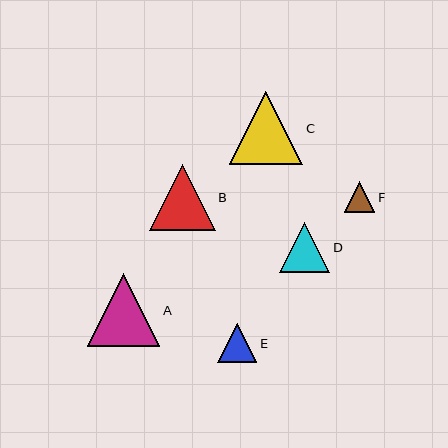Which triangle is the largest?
Triangle C is the largest with a size of approximately 73 pixels.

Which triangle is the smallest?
Triangle F is the smallest with a size of approximately 31 pixels.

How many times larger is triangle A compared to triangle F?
Triangle A is approximately 2.4 times the size of triangle F.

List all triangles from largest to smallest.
From largest to smallest: C, A, B, D, E, F.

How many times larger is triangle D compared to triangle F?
Triangle D is approximately 1.6 times the size of triangle F.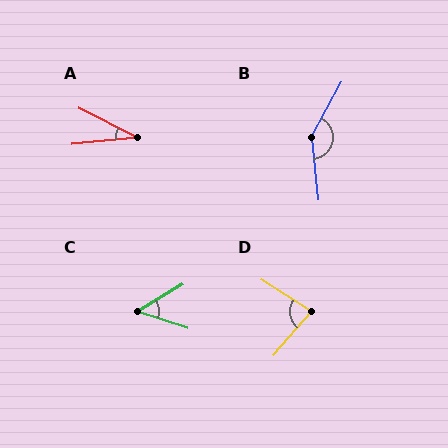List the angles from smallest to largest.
A (33°), C (50°), D (81°), B (146°).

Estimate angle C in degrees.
Approximately 50 degrees.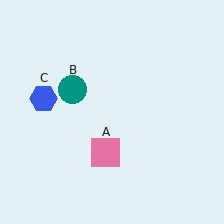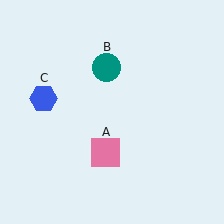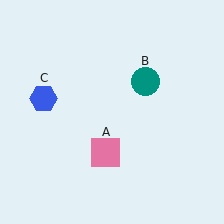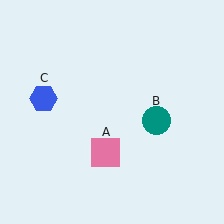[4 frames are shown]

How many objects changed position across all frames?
1 object changed position: teal circle (object B).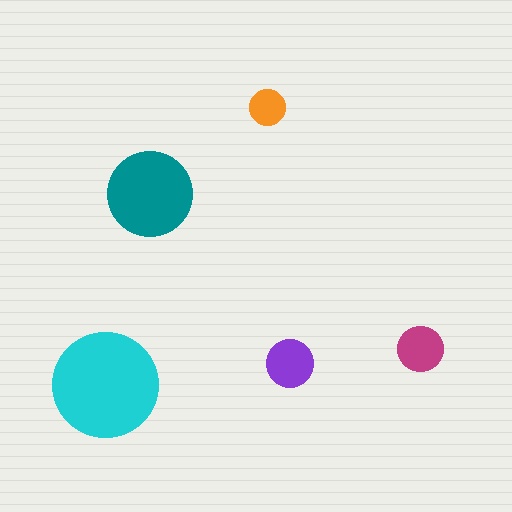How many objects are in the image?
There are 5 objects in the image.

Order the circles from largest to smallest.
the cyan one, the teal one, the purple one, the magenta one, the orange one.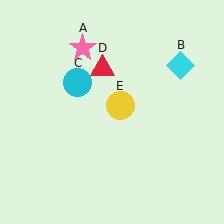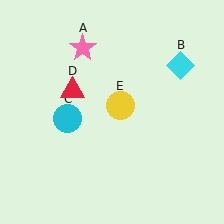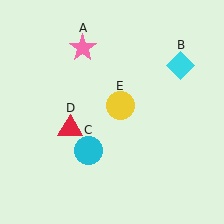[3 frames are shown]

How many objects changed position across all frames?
2 objects changed position: cyan circle (object C), red triangle (object D).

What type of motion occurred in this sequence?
The cyan circle (object C), red triangle (object D) rotated counterclockwise around the center of the scene.